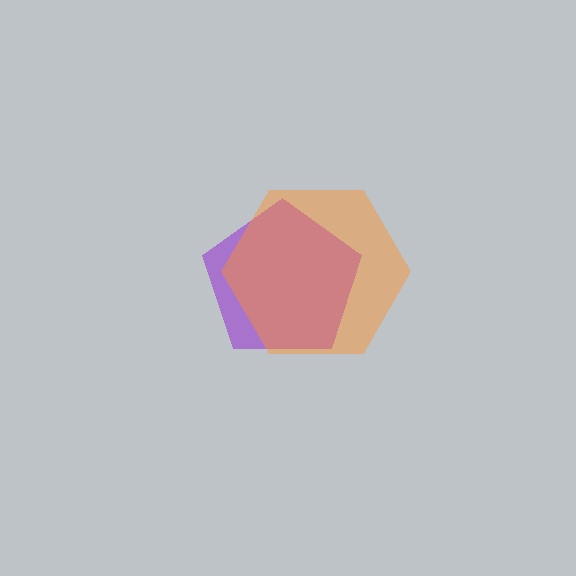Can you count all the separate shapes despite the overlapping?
Yes, there are 2 separate shapes.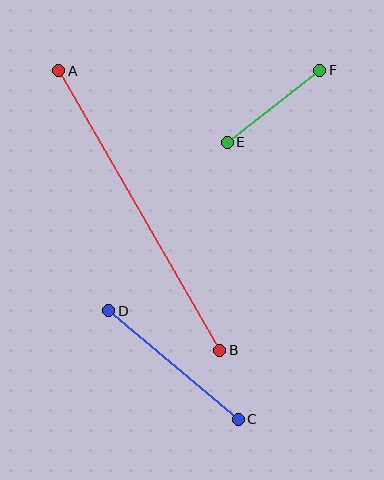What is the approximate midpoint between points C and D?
The midpoint is at approximately (173, 365) pixels.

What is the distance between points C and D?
The distance is approximately 169 pixels.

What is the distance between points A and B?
The distance is approximately 322 pixels.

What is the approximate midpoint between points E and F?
The midpoint is at approximately (273, 106) pixels.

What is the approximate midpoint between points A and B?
The midpoint is at approximately (139, 210) pixels.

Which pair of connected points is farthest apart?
Points A and B are farthest apart.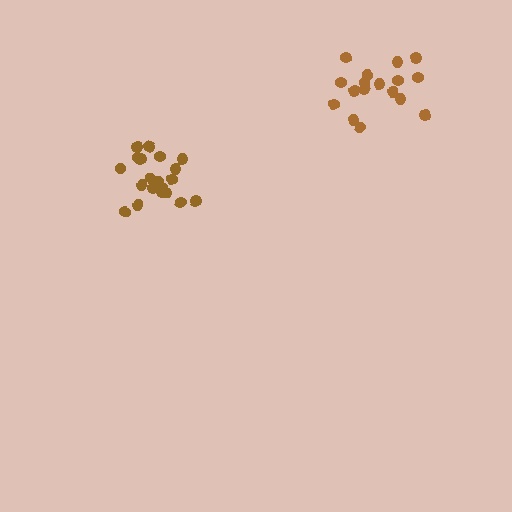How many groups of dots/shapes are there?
There are 2 groups.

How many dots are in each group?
Group 1: 20 dots, Group 2: 17 dots (37 total).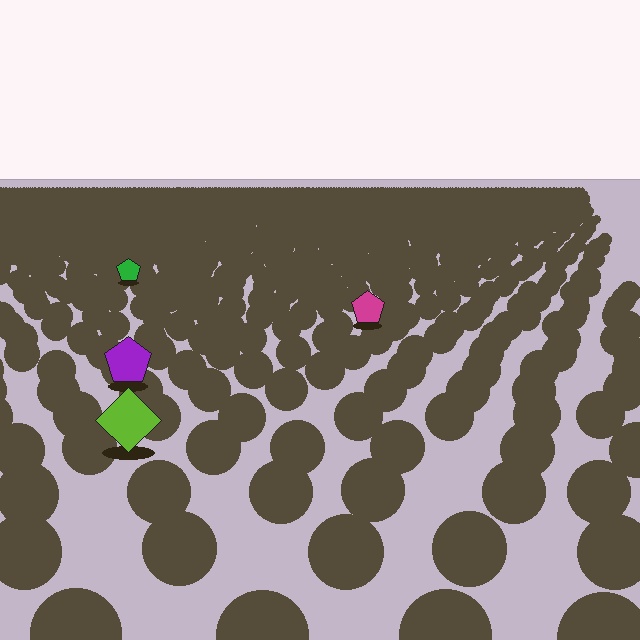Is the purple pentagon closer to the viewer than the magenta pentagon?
Yes. The purple pentagon is closer — you can tell from the texture gradient: the ground texture is coarser near it.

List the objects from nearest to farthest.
From nearest to farthest: the lime diamond, the purple pentagon, the magenta pentagon, the green pentagon.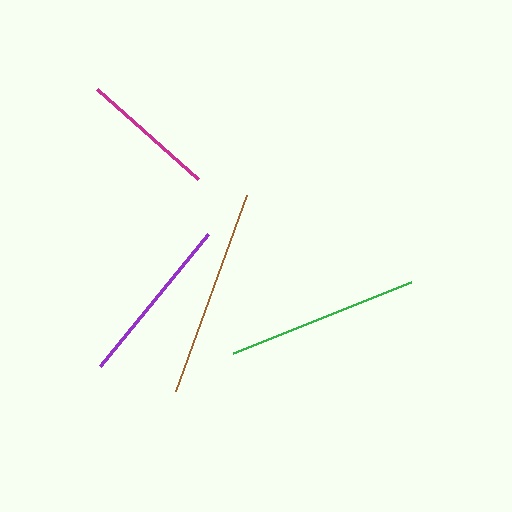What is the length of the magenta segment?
The magenta segment is approximately 135 pixels long.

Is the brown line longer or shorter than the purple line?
The brown line is longer than the purple line.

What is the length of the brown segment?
The brown segment is approximately 208 pixels long.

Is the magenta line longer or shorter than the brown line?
The brown line is longer than the magenta line.